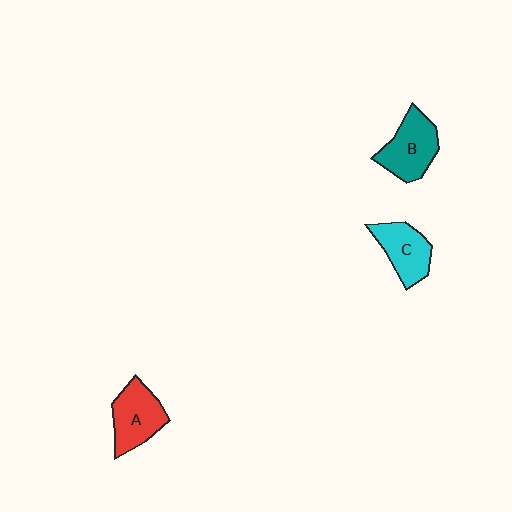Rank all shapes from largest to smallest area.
From largest to smallest: B (teal), A (red), C (cyan).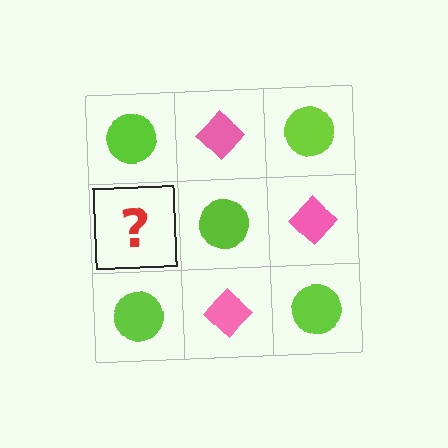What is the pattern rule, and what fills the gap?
The rule is that it alternates lime circle and pink diamond in a checkerboard pattern. The gap should be filled with a pink diamond.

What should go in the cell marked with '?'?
The missing cell should contain a pink diamond.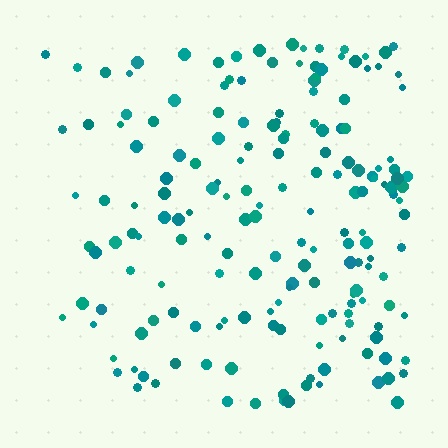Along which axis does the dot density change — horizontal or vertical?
Horizontal.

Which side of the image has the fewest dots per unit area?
The left.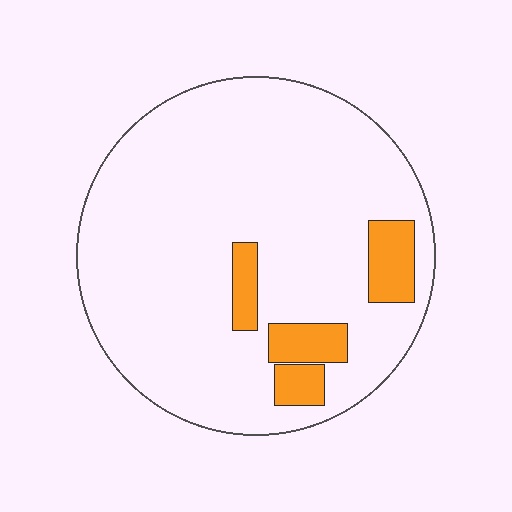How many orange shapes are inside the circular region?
4.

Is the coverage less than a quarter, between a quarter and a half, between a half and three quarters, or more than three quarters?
Less than a quarter.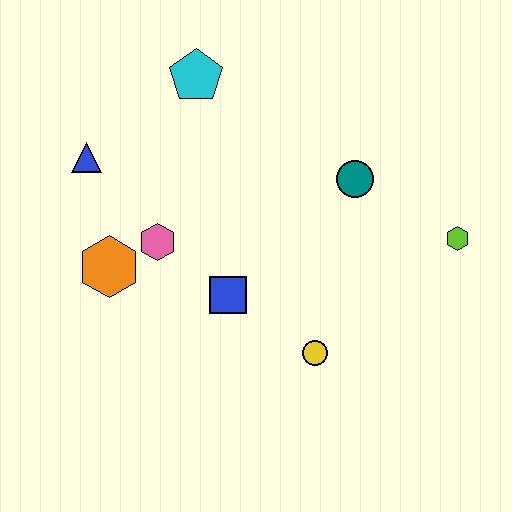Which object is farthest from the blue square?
The lime hexagon is farthest from the blue square.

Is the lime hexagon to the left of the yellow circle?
No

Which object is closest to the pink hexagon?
The orange hexagon is closest to the pink hexagon.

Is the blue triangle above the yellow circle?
Yes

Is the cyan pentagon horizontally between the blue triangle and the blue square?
Yes